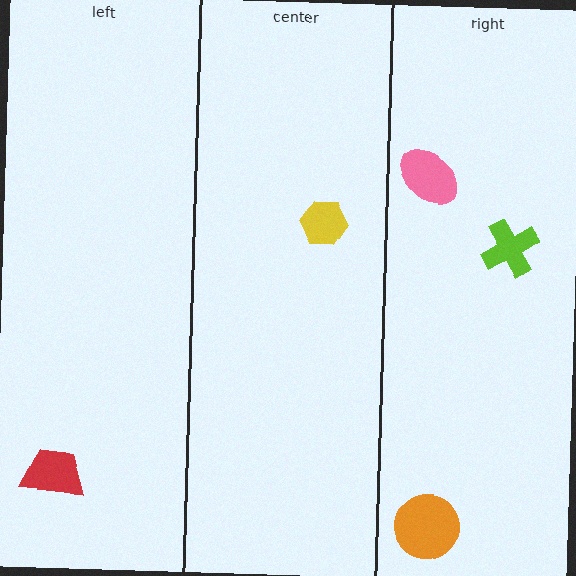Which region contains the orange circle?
The right region.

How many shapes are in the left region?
1.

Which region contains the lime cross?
The right region.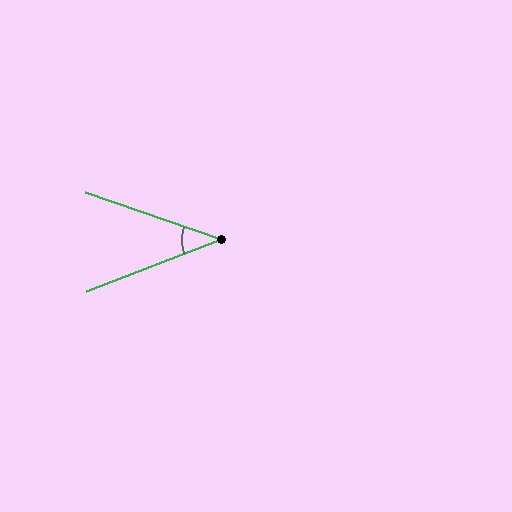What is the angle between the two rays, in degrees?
Approximately 40 degrees.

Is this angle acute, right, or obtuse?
It is acute.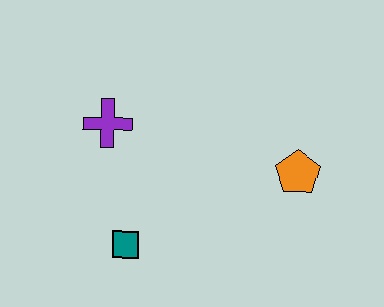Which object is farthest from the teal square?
The orange pentagon is farthest from the teal square.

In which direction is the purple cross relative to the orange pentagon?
The purple cross is to the left of the orange pentagon.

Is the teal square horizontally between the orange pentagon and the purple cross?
Yes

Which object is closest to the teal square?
The purple cross is closest to the teal square.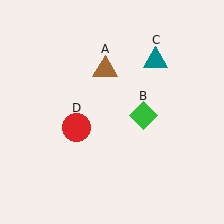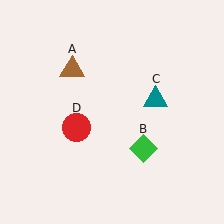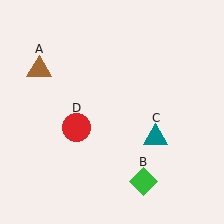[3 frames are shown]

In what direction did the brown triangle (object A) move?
The brown triangle (object A) moved left.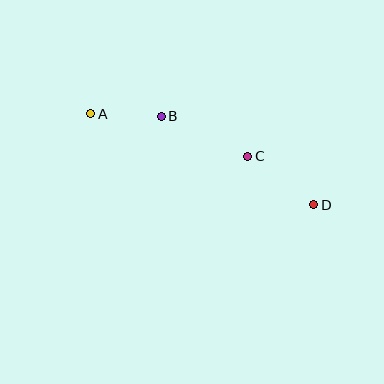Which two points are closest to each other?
Points A and B are closest to each other.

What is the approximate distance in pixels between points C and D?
The distance between C and D is approximately 82 pixels.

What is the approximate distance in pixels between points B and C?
The distance between B and C is approximately 95 pixels.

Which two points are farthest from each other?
Points A and D are farthest from each other.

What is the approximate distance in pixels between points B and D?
The distance between B and D is approximately 176 pixels.